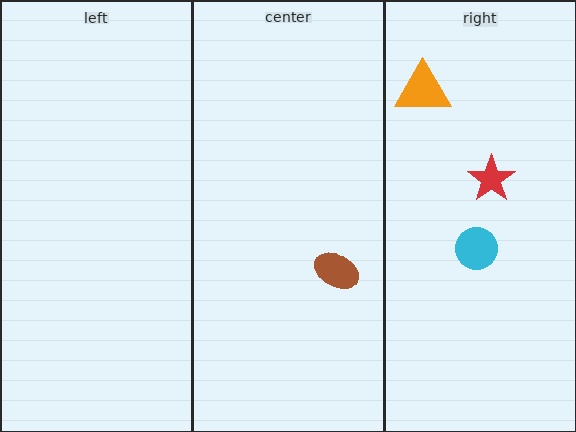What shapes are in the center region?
The brown ellipse.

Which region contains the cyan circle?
The right region.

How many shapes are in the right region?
3.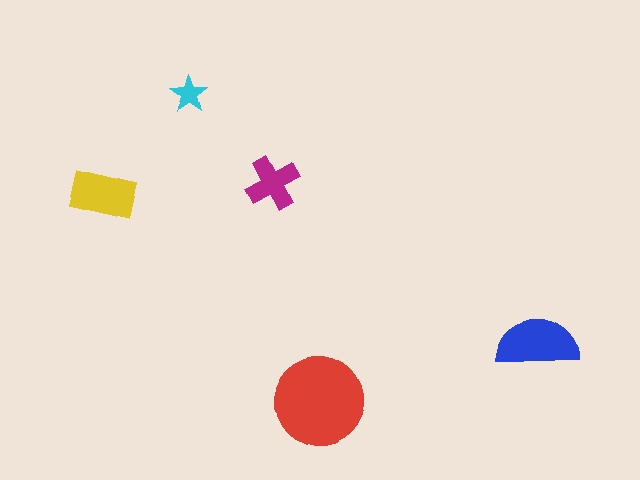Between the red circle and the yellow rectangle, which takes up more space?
The red circle.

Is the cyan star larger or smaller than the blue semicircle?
Smaller.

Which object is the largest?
The red circle.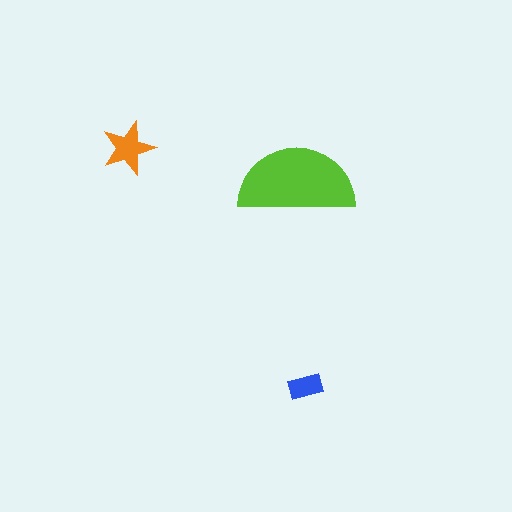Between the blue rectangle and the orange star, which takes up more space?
The orange star.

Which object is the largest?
The lime semicircle.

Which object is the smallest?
The blue rectangle.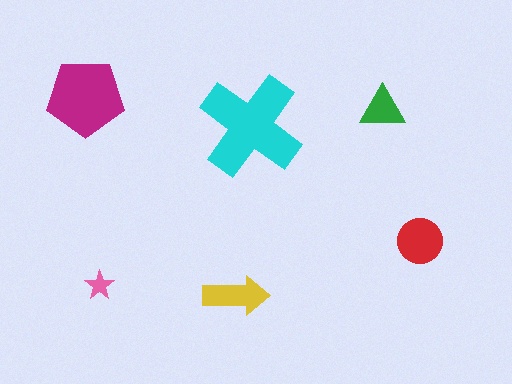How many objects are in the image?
There are 6 objects in the image.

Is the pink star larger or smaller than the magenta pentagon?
Smaller.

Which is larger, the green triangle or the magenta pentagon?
The magenta pentagon.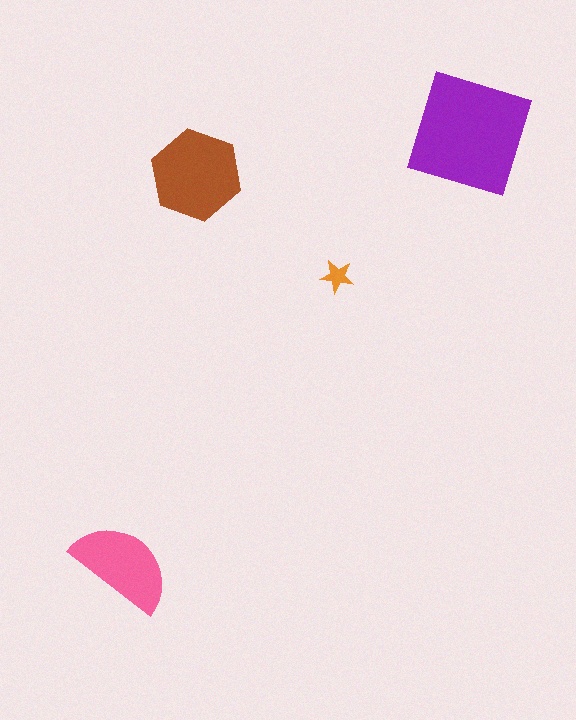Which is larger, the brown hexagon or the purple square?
The purple square.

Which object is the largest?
The purple square.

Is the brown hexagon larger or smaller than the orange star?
Larger.